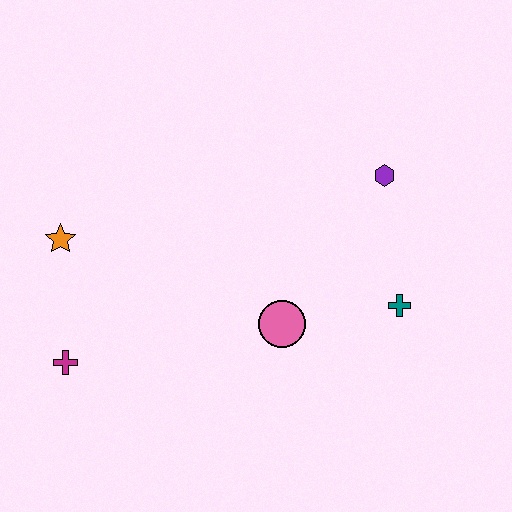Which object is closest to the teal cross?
The pink circle is closest to the teal cross.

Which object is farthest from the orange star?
The teal cross is farthest from the orange star.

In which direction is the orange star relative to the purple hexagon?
The orange star is to the left of the purple hexagon.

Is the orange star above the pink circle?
Yes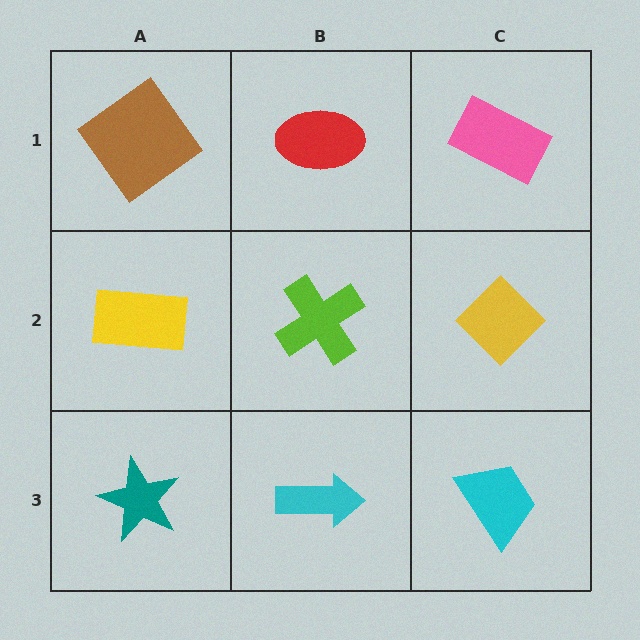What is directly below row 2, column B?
A cyan arrow.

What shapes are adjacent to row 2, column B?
A red ellipse (row 1, column B), a cyan arrow (row 3, column B), a yellow rectangle (row 2, column A), a yellow diamond (row 2, column C).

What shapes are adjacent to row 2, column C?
A pink rectangle (row 1, column C), a cyan trapezoid (row 3, column C), a lime cross (row 2, column B).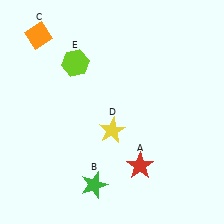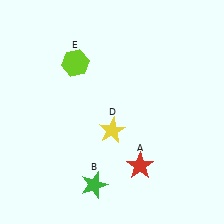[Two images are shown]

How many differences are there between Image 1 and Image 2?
There is 1 difference between the two images.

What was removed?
The orange diamond (C) was removed in Image 2.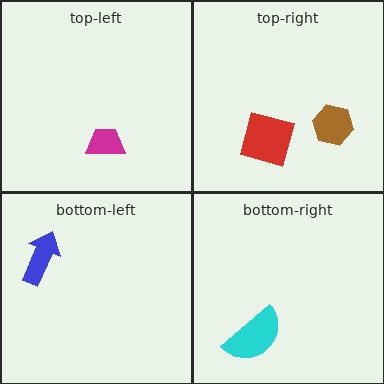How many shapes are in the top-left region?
1.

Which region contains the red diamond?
The top-right region.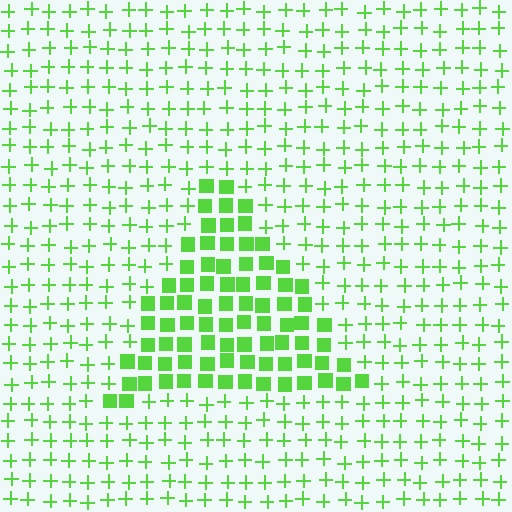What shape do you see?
I see a triangle.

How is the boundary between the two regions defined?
The boundary is defined by a change in element shape: squares inside vs. plus signs outside. All elements share the same color and spacing.